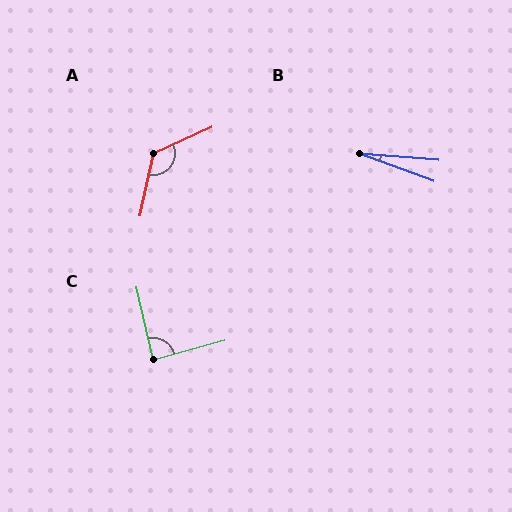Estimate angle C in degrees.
Approximately 87 degrees.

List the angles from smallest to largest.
B (15°), C (87°), A (126°).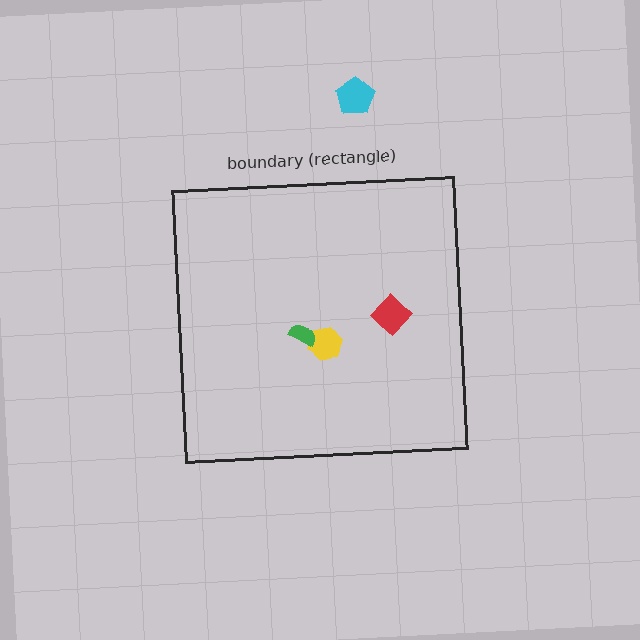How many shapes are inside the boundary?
3 inside, 1 outside.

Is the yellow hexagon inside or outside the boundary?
Inside.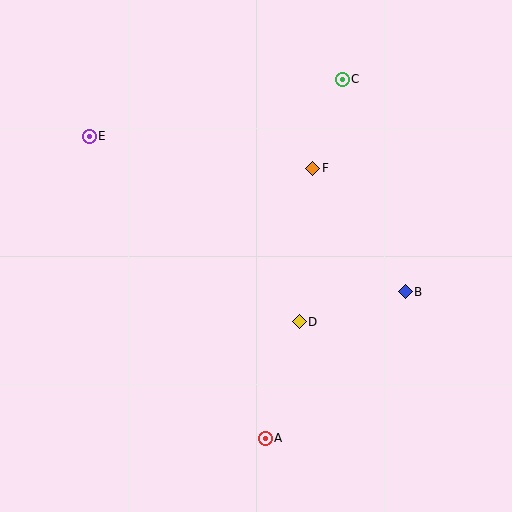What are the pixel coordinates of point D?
Point D is at (299, 322).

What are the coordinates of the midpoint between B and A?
The midpoint between B and A is at (335, 365).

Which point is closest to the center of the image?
Point D at (299, 322) is closest to the center.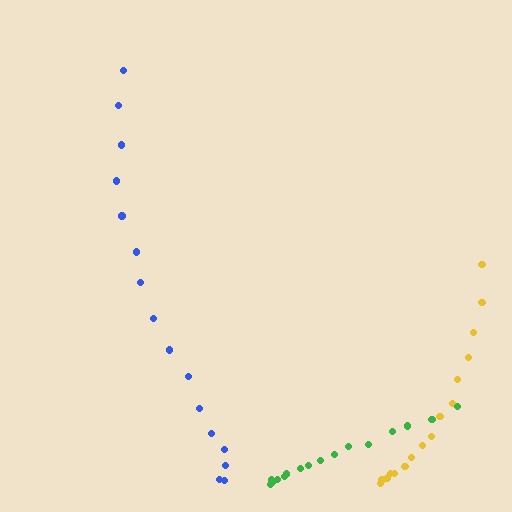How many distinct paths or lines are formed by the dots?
There are 3 distinct paths.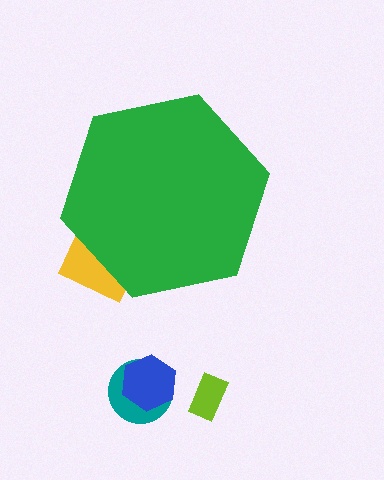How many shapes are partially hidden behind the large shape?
1 shape is partially hidden.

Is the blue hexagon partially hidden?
No, the blue hexagon is fully visible.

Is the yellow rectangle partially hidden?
Yes, the yellow rectangle is partially hidden behind the green hexagon.